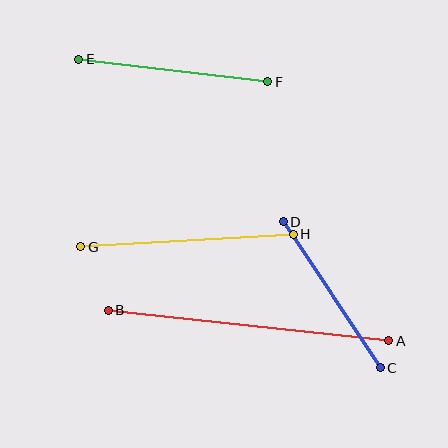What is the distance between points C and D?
The distance is approximately 175 pixels.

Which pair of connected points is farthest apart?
Points A and B are farthest apart.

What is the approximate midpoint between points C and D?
The midpoint is at approximately (332, 295) pixels.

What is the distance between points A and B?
The distance is approximately 282 pixels.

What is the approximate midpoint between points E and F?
The midpoint is at approximately (173, 71) pixels.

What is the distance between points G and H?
The distance is approximately 213 pixels.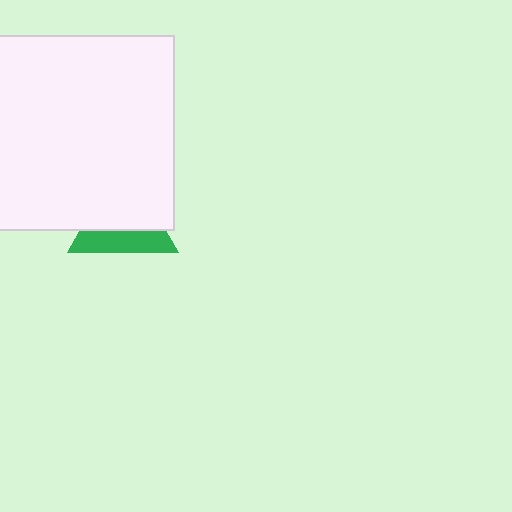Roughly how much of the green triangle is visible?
A small part of it is visible (roughly 40%).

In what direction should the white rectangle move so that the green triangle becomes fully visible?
The white rectangle should move up. That is the shortest direction to clear the overlap and leave the green triangle fully visible.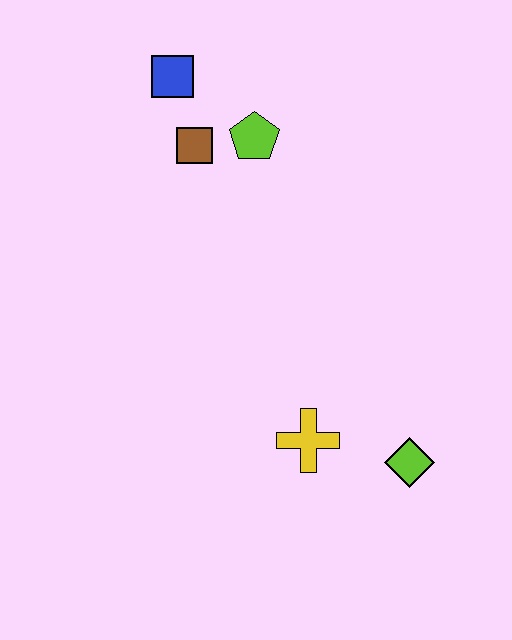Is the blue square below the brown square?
No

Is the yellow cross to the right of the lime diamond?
No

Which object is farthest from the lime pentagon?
The lime diamond is farthest from the lime pentagon.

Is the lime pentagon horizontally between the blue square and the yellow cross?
Yes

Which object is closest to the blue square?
The brown square is closest to the blue square.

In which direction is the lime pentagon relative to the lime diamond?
The lime pentagon is above the lime diamond.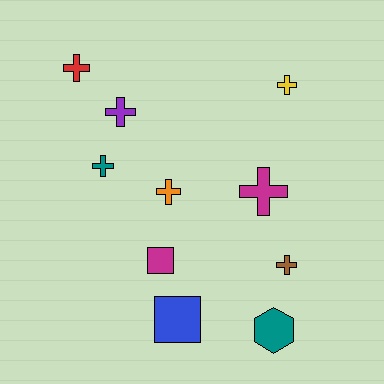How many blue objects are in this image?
There is 1 blue object.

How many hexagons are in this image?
There is 1 hexagon.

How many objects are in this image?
There are 10 objects.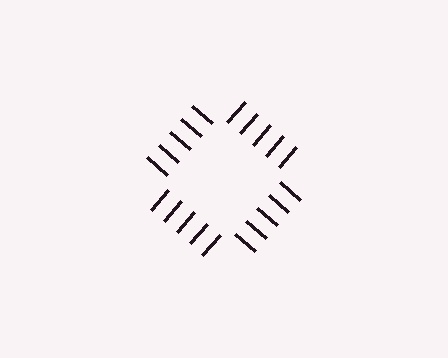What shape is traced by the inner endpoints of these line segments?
An illusory square — the line segments terminate on its edges but no continuous stroke is drawn.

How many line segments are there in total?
20 — 5 along each of the 4 edges.